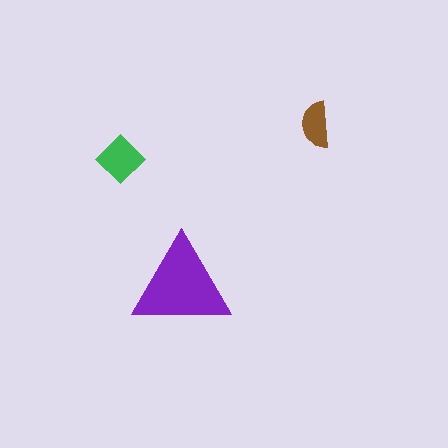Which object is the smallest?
The brown semicircle.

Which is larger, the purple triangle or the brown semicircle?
The purple triangle.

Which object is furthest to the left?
The green diamond is leftmost.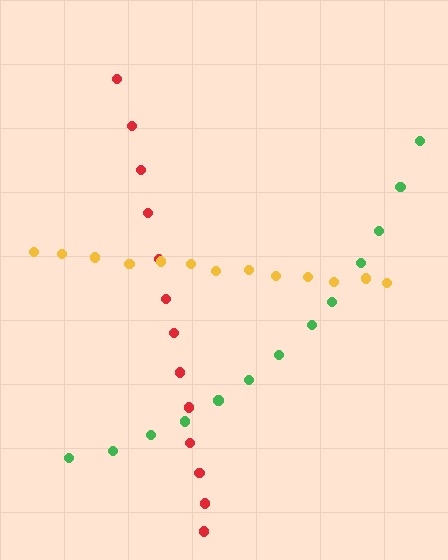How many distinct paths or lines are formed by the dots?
There are 3 distinct paths.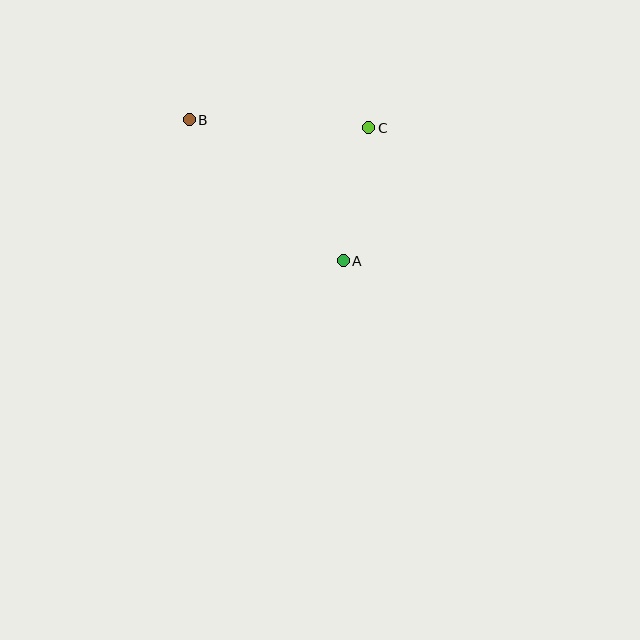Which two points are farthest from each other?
Points A and B are farthest from each other.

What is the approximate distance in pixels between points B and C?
The distance between B and C is approximately 180 pixels.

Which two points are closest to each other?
Points A and C are closest to each other.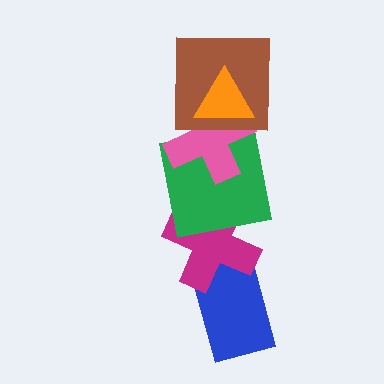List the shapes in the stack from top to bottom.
From top to bottom: the orange triangle, the brown square, the pink cross, the green square, the magenta cross, the blue rectangle.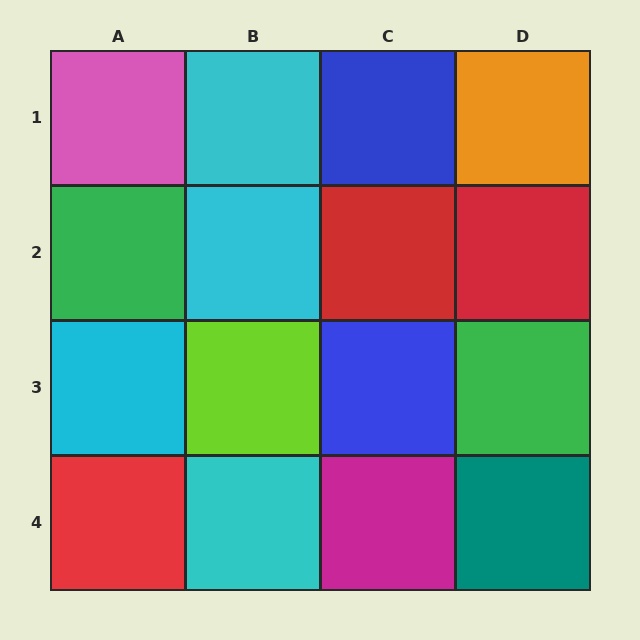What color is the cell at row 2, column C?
Red.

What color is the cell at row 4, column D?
Teal.